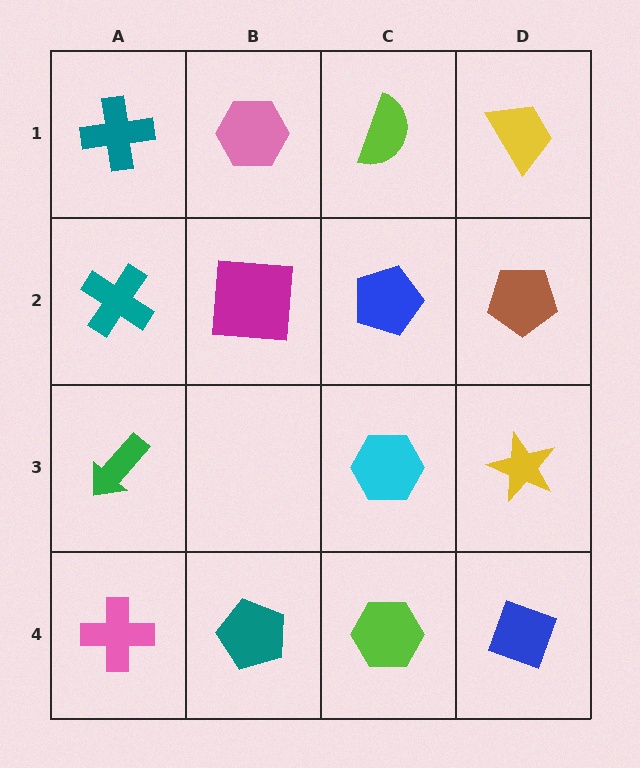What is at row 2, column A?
A teal cross.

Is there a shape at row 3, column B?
No, that cell is empty.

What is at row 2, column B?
A magenta square.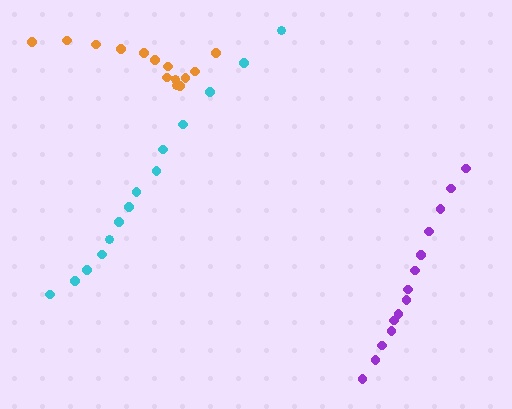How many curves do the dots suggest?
There are 3 distinct paths.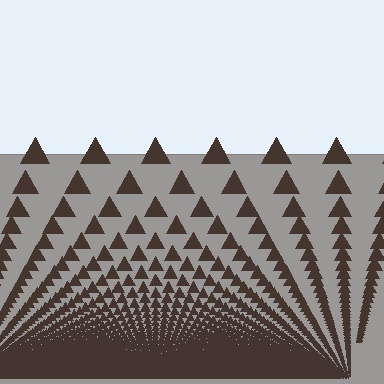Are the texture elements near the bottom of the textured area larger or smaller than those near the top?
Smaller. The gradient is inverted — elements near the bottom are smaller and denser.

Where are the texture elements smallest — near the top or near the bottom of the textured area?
Near the bottom.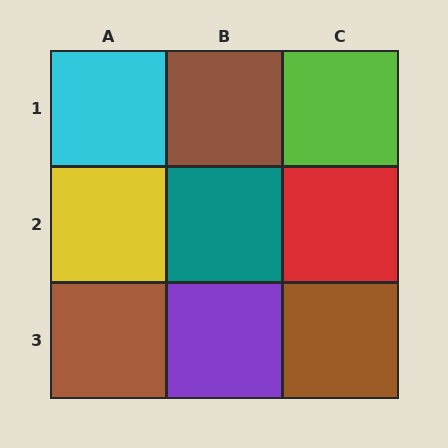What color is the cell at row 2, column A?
Yellow.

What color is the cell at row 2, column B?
Teal.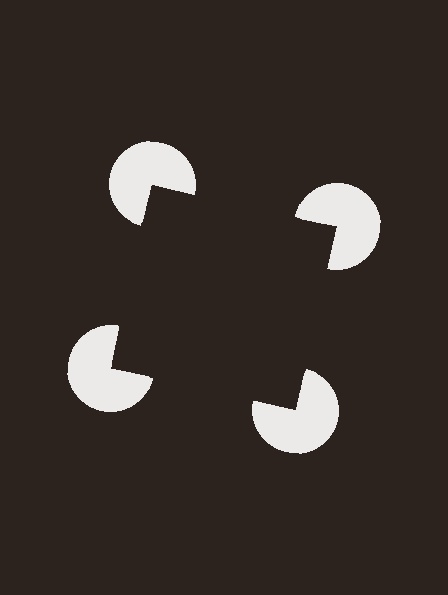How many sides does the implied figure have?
4 sides.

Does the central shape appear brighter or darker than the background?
It typically appears slightly darker than the background, even though no actual brightness change is drawn.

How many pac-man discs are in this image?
There are 4 — one at each vertex of the illusory square.